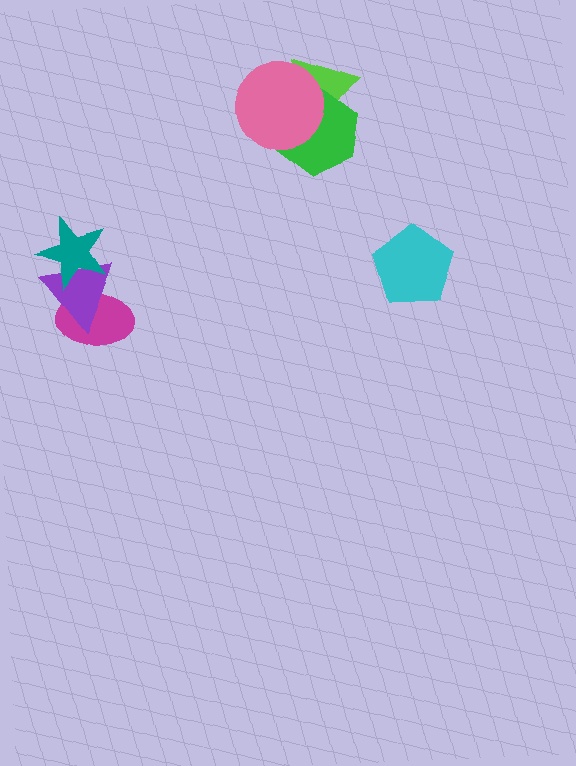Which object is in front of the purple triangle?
The teal star is in front of the purple triangle.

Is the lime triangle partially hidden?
Yes, it is partially covered by another shape.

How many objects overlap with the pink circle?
2 objects overlap with the pink circle.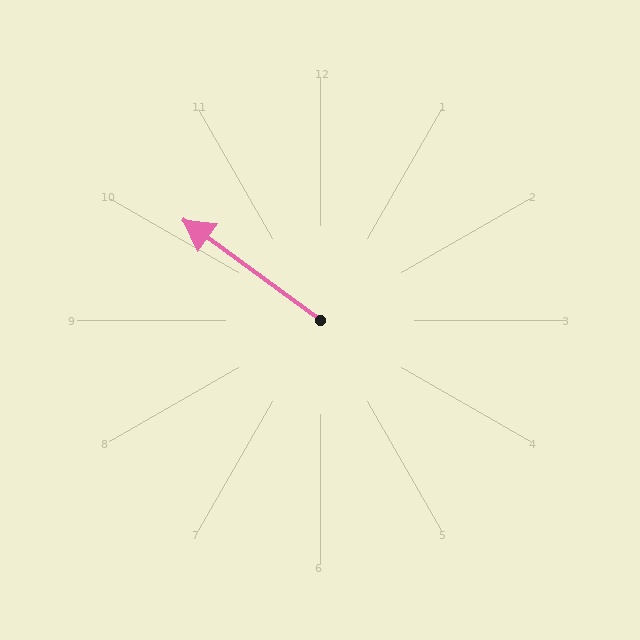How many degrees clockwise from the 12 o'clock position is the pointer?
Approximately 306 degrees.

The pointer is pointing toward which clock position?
Roughly 10 o'clock.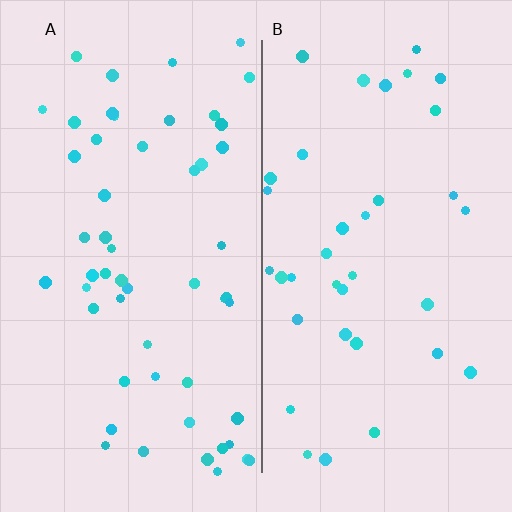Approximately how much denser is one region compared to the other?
Approximately 1.5× — region A over region B.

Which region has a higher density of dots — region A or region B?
A (the left).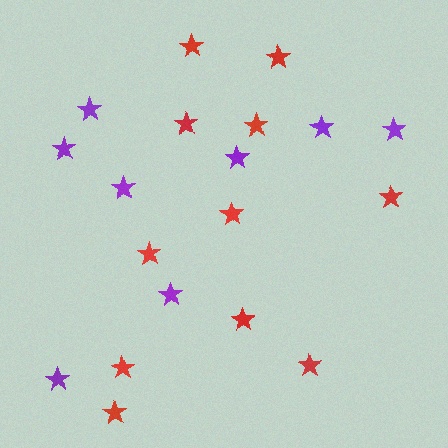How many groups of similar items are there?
There are 2 groups: one group of purple stars (8) and one group of red stars (11).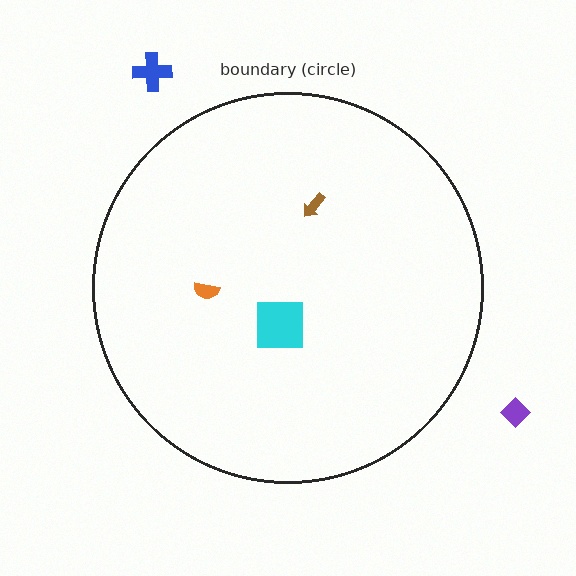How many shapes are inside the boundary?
3 inside, 2 outside.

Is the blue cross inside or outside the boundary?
Outside.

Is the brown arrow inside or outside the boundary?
Inside.